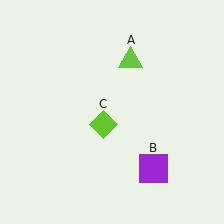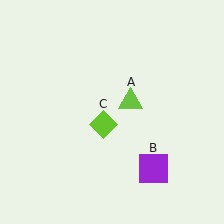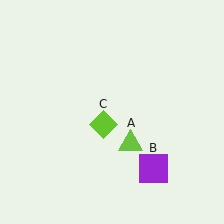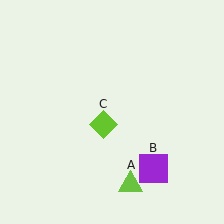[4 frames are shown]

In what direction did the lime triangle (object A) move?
The lime triangle (object A) moved down.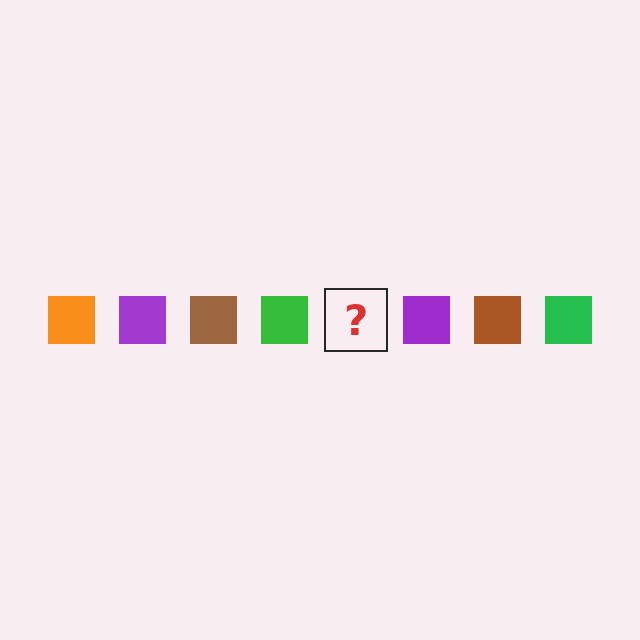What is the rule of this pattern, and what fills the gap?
The rule is that the pattern cycles through orange, purple, brown, green squares. The gap should be filled with an orange square.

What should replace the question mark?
The question mark should be replaced with an orange square.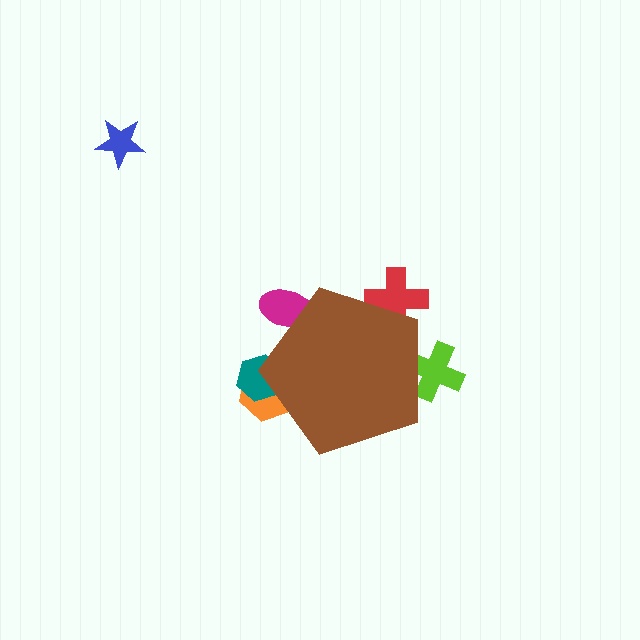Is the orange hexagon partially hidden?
Yes, the orange hexagon is partially hidden behind the brown pentagon.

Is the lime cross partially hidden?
Yes, the lime cross is partially hidden behind the brown pentagon.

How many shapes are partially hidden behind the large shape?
5 shapes are partially hidden.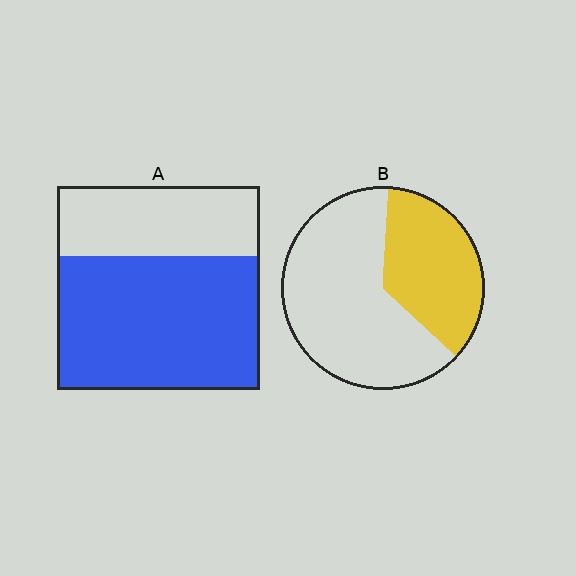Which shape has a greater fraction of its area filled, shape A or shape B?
Shape A.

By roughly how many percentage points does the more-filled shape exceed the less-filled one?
By roughly 30 percentage points (A over B).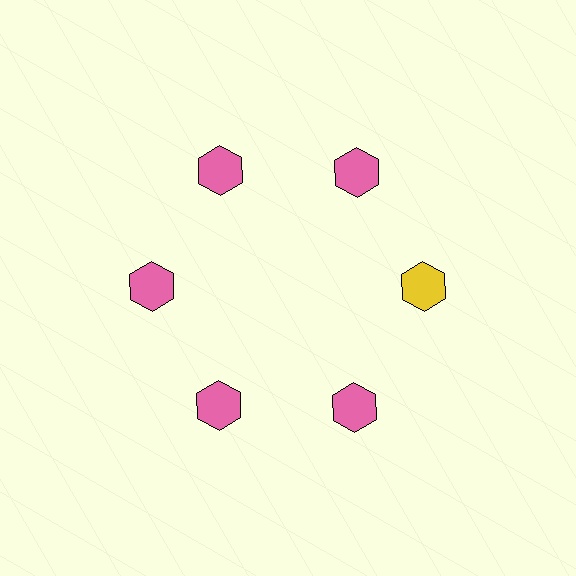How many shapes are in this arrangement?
There are 6 shapes arranged in a ring pattern.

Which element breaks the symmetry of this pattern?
The yellow hexagon at roughly the 3 o'clock position breaks the symmetry. All other shapes are pink hexagons.